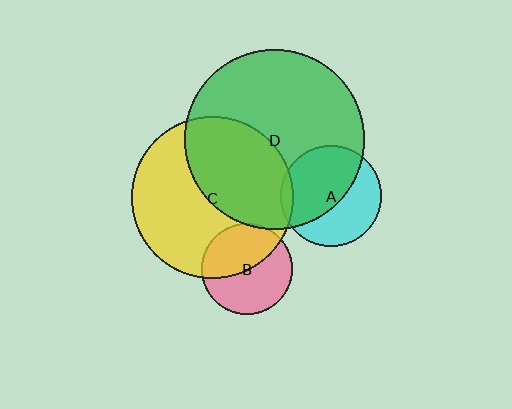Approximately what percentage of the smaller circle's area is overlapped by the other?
Approximately 5%.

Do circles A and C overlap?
Yes.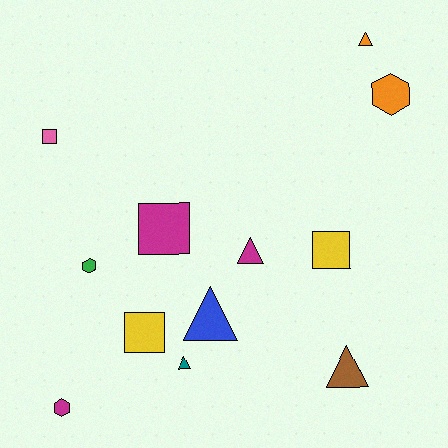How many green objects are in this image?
There is 1 green object.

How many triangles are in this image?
There are 5 triangles.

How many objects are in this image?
There are 12 objects.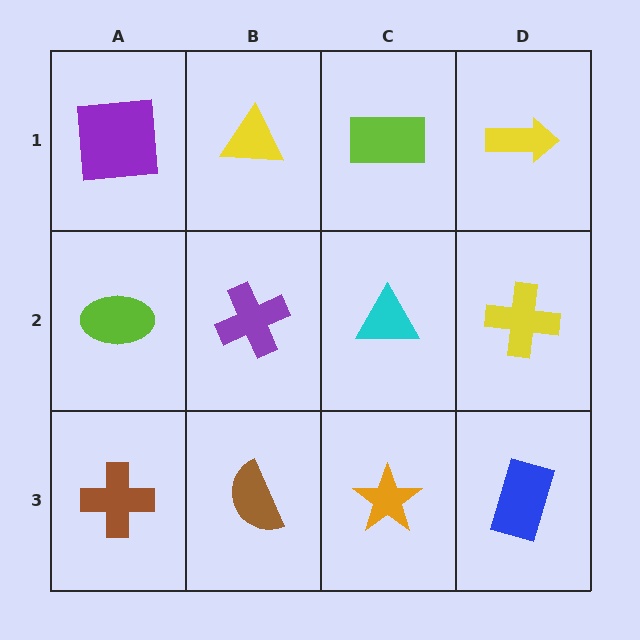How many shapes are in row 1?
4 shapes.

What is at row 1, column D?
A yellow arrow.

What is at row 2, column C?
A cyan triangle.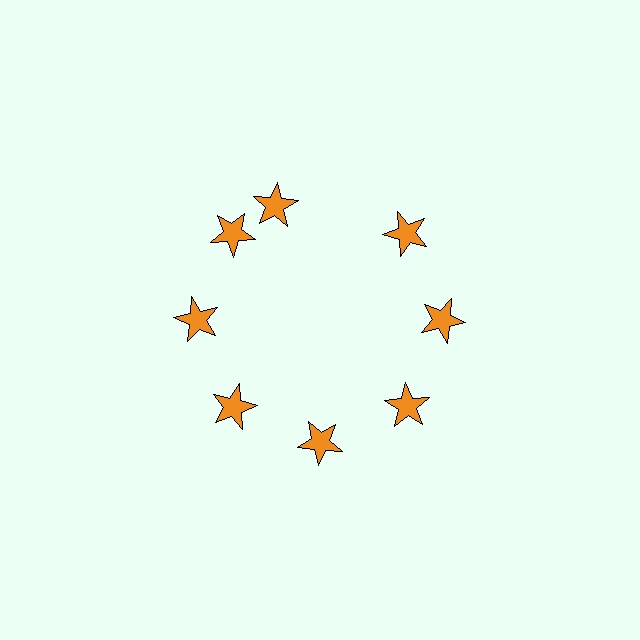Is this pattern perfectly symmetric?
No. The 8 orange stars are arranged in a ring, but one element near the 12 o'clock position is rotated out of alignment along the ring, breaking the 8-fold rotational symmetry.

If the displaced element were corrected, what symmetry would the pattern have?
It would have 8-fold rotational symmetry — the pattern would map onto itself every 45 degrees.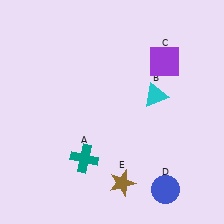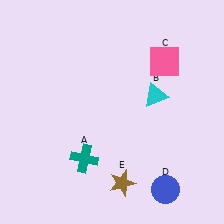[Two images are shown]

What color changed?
The square (C) changed from purple in Image 1 to pink in Image 2.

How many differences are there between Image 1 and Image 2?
There is 1 difference between the two images.